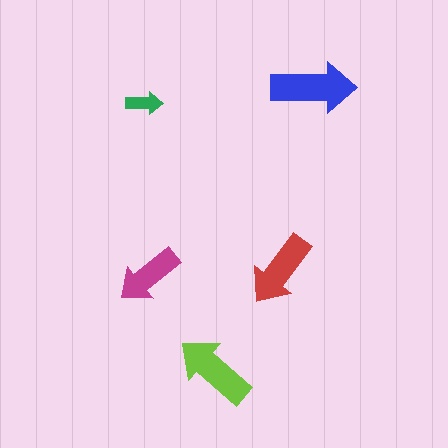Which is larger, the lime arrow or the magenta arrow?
The lime one.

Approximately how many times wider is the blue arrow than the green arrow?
About 2.5 times wider.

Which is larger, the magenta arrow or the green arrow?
The magenta one.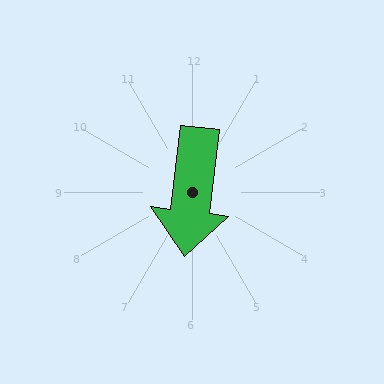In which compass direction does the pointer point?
South.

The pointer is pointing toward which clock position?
Roughly 6 o'clock.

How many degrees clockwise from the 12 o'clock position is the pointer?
Approximately 187 degrees.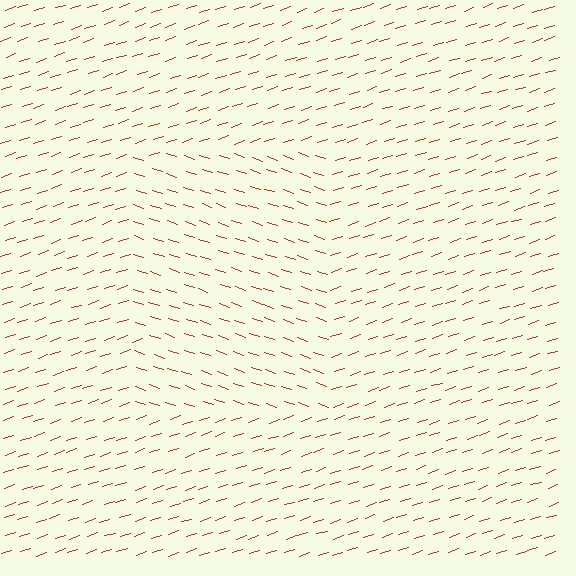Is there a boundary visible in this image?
Yes, there is a texture boundary formed by a change in line orientation.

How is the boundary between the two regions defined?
The boundary is defined purely by a change in line orientation (approximately 37 degrees difference). All lines are the same color and thickness.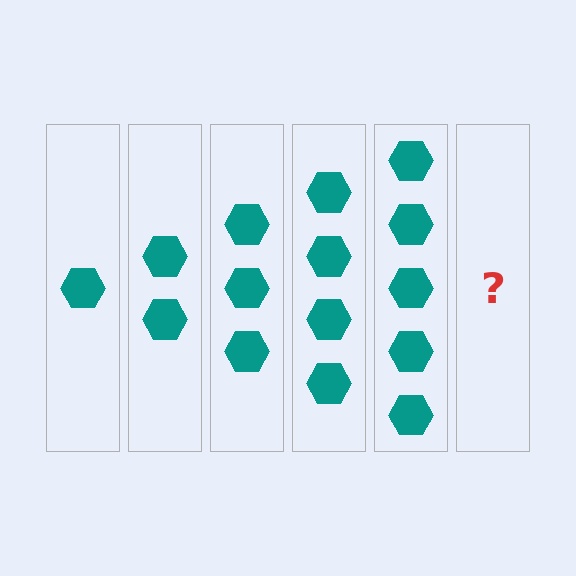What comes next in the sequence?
The next element should be 6 hexagons.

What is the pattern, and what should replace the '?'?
The pattern is that each step adds one more hexagon. The '?' should be 6 hexagons.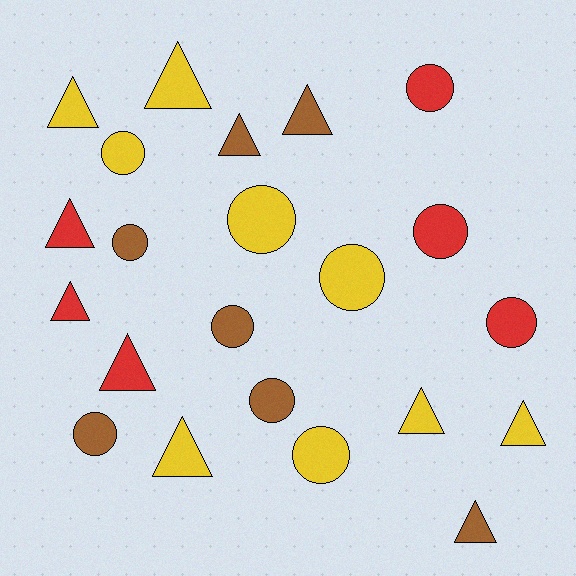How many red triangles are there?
There are 3 red triangles.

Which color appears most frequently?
Yellow, with 9 objects.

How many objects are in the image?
There are 22 objects.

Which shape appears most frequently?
Circle, with 11 objects.